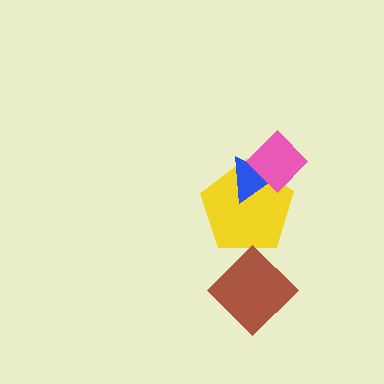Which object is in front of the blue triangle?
The pink diamond is in front of the blue triangle.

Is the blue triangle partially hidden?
Yes, it is partially covered by another shape.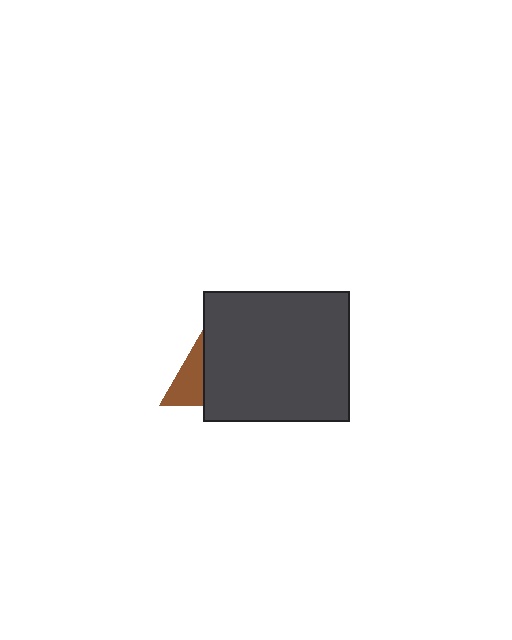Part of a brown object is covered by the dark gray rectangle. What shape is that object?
It is a triangle.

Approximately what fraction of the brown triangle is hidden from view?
Roughly 60% of the brown triangle is hidden behind the dark gray rectangle.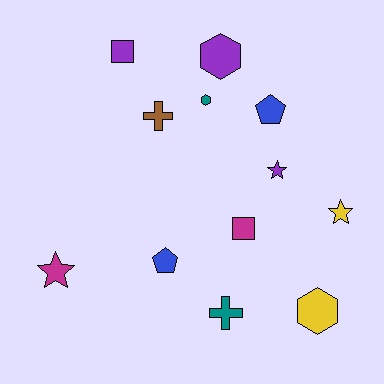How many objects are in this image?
There are 12 objects.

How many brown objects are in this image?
There is 1 brown object.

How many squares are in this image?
There are 2 squares.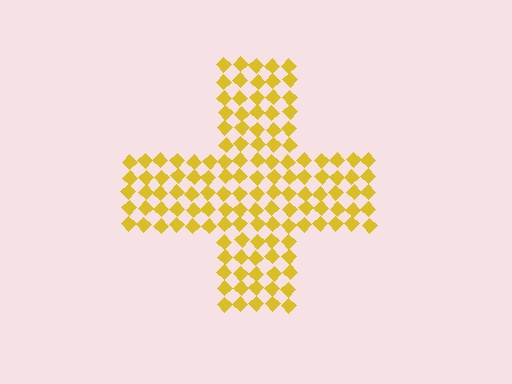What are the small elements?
The small elements are diamonds.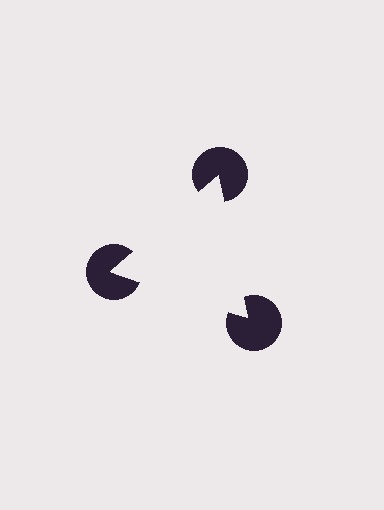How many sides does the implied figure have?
3 sides.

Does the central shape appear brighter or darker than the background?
It typically appears slightly brighter than the background, even though no actual brightness change is drawn.